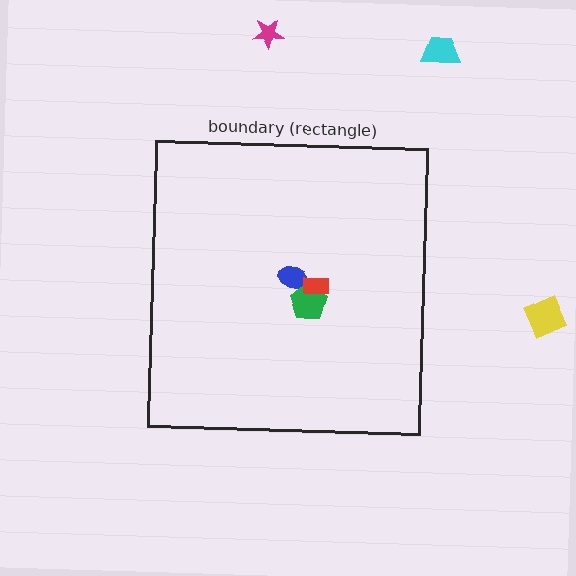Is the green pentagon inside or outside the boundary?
Inside.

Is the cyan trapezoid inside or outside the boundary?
Outside.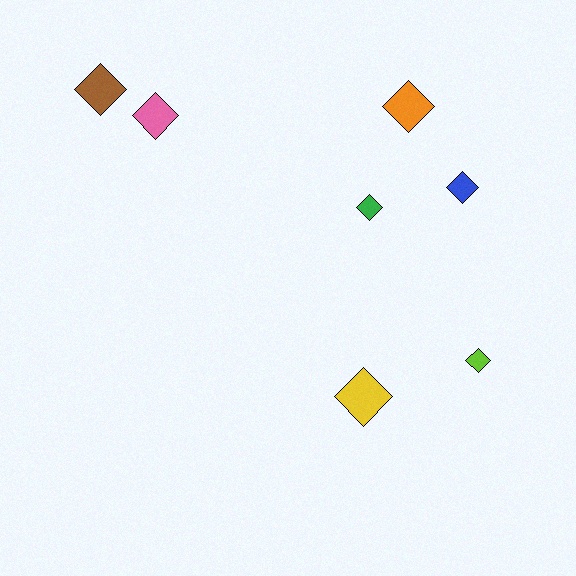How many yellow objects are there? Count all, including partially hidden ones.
There is 1 yellow object.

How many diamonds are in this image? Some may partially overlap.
There are 7 diamonds.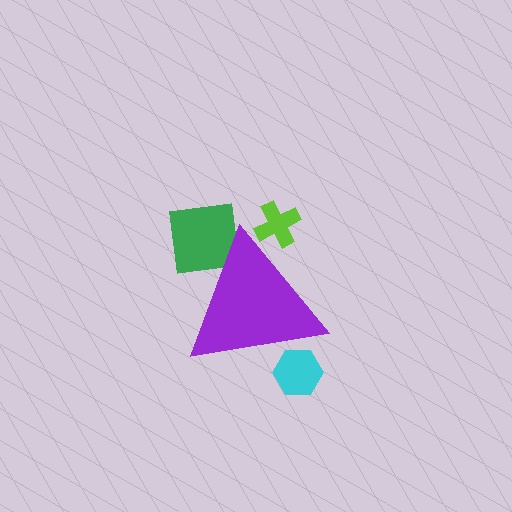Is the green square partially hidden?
Yes, the green square is partially hidden behind the purple triangle.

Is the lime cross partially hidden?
Yes, the lime cross is partially hidden behind the purple triangle.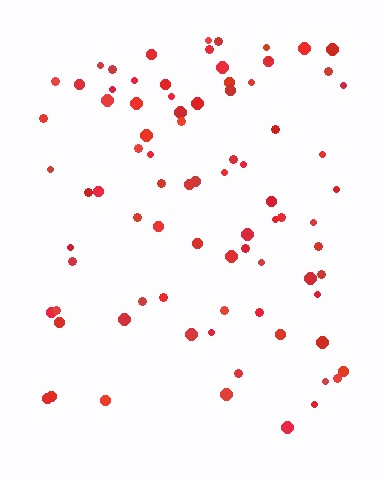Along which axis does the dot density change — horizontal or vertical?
Vertical.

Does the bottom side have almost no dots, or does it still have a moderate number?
Still a moderate number, just noticeably fewer than the top.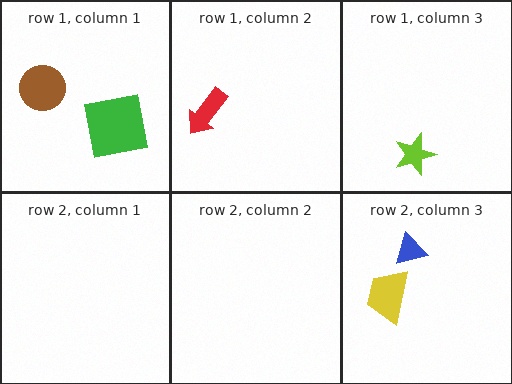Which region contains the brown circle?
The row 1, column 1 region.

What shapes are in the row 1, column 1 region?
The green square, the brown circle.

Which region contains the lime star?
The row 1, column 3 region.